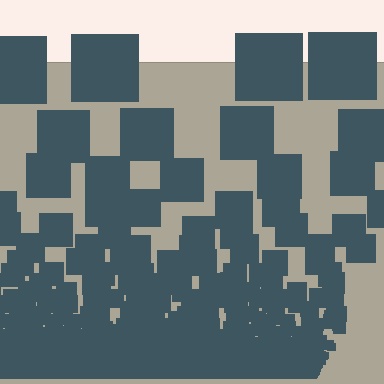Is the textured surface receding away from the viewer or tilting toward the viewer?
The surface appears to tilt toward the viewer. Texture elements get larger and sparser toward the top.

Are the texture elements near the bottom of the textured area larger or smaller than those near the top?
Smaller. The gradient is inverted — elements near the bottom are smaller and denser.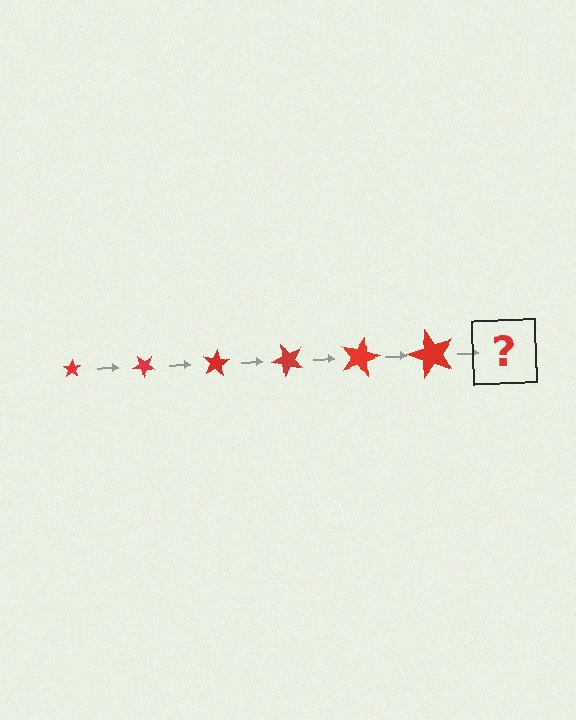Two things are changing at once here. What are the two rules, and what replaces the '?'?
The two rules are that the star grows larger each step and it rotates 40 degrees each step. The '?' should be a star, larger than the previous one and rotated 240 degrees from the start.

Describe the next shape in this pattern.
It should be a star, larger than the previous one and rotated 240 degrees from the start.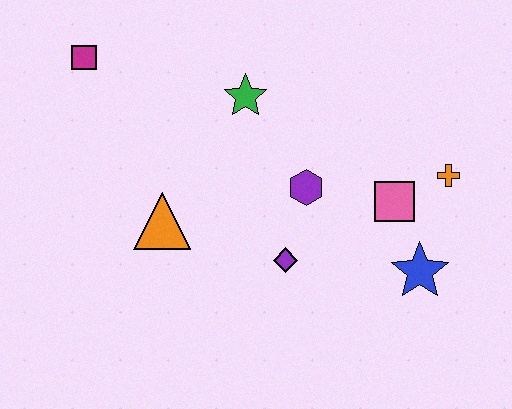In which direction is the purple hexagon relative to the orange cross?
The purple hexagon is to the left of the orange cross.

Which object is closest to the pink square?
The orange cross is closest to the pink square.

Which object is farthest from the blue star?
The magenta square is farthest from the blue star.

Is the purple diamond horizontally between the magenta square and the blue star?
Yes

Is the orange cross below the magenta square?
Yes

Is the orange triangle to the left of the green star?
Yes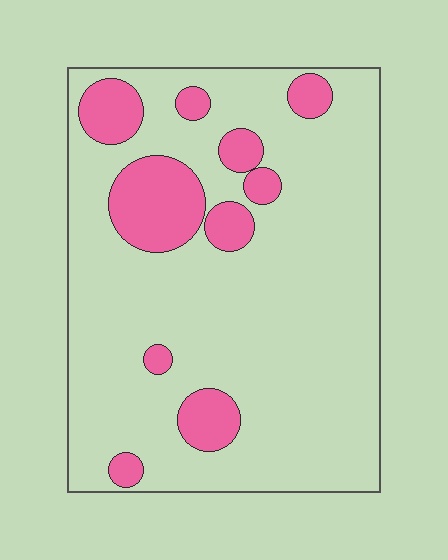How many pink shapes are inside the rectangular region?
10.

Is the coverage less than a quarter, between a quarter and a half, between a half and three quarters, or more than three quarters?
Less than a quarter.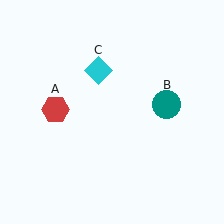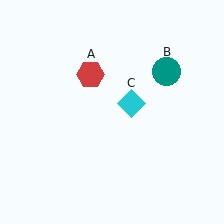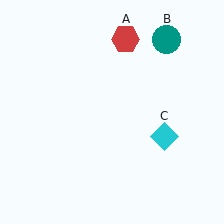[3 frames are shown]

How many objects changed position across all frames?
3 objects changed position: red hexagon (object A), teal circle (object B), cyan diamond (object C).